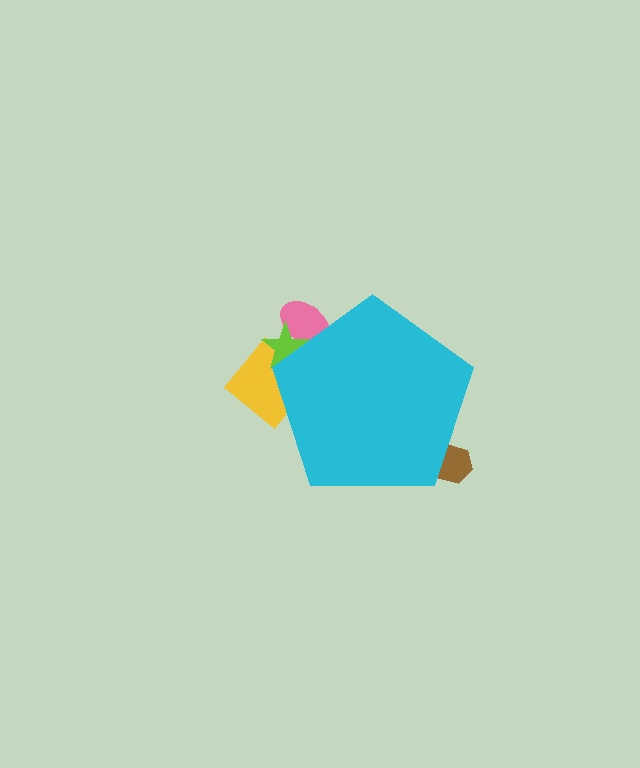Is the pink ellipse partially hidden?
Yes, the pink ellipse is partially hidden behind the cyan pentagon.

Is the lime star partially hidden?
Yes, the lime star is partially hidden behind the cyan pentagon.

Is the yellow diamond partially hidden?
Yes, the yellow diamond is partially hidden behind the cyan pentagon.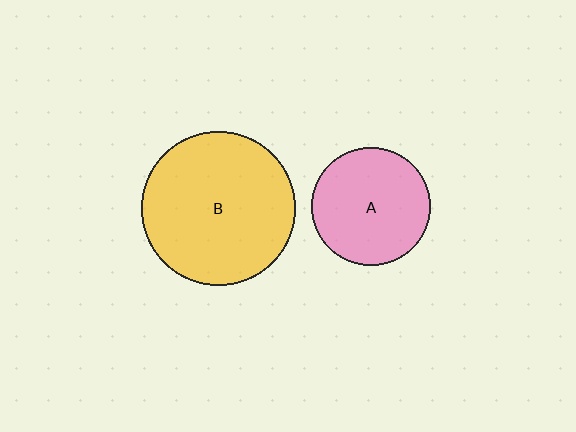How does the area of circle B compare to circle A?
Approximately 1.7 times.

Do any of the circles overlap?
No, none of the circles overlap.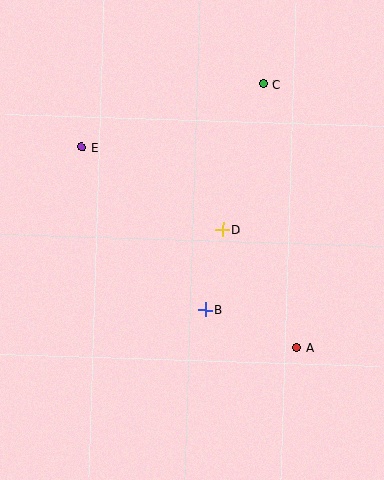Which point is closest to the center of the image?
Point D at (223, 230) is closest to the center.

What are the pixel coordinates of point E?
Point E is at (82, 147).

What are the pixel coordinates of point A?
Point A is at (296, 348).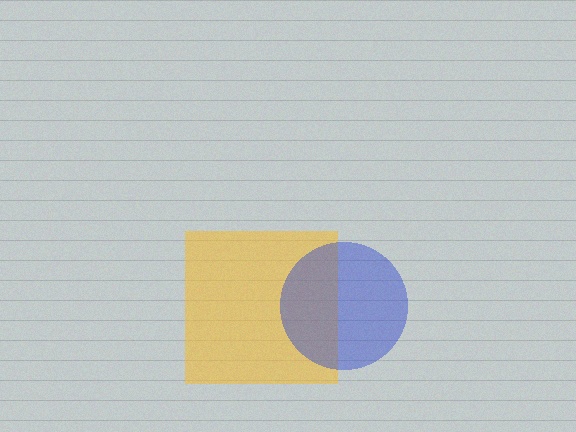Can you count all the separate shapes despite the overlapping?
Yes, there are 2 separate shapes.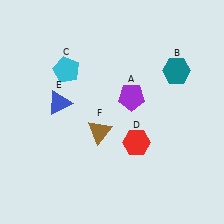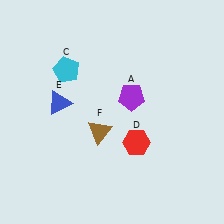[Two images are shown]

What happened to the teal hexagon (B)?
The teal hexagon (B) was removed in Image 2. It was in the top-right area of Image 1.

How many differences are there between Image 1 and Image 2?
There is 1 difference between the two images.